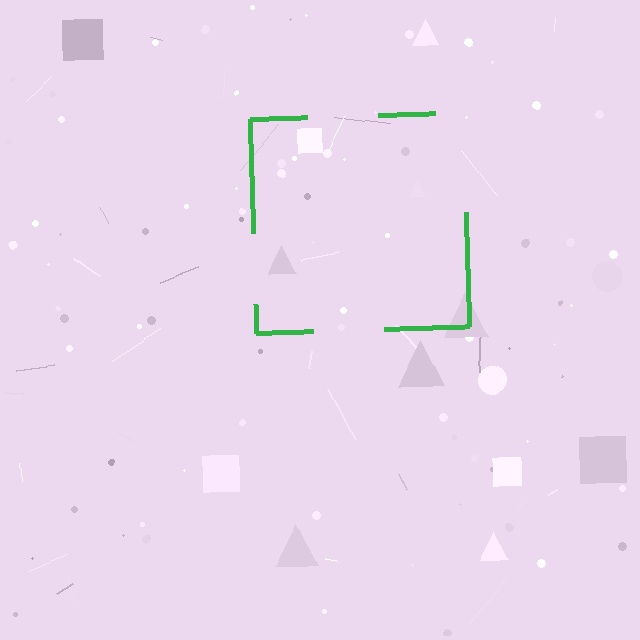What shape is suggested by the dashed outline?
The dashed outline suggests a square.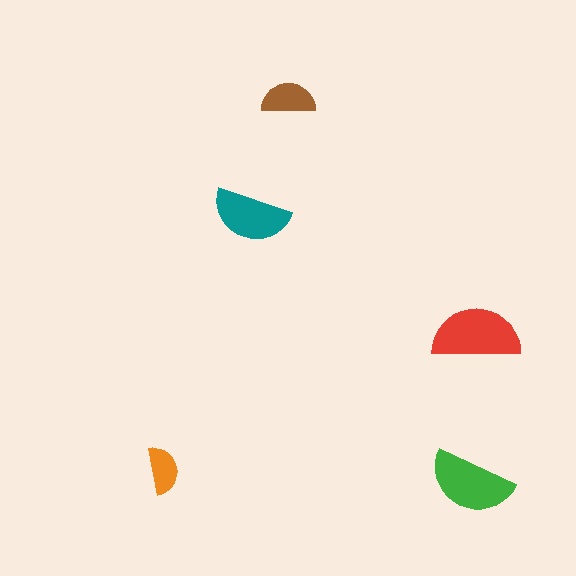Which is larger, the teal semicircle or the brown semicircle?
The teal one.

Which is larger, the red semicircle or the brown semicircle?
The red one.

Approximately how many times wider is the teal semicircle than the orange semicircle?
About 1.5 times wider.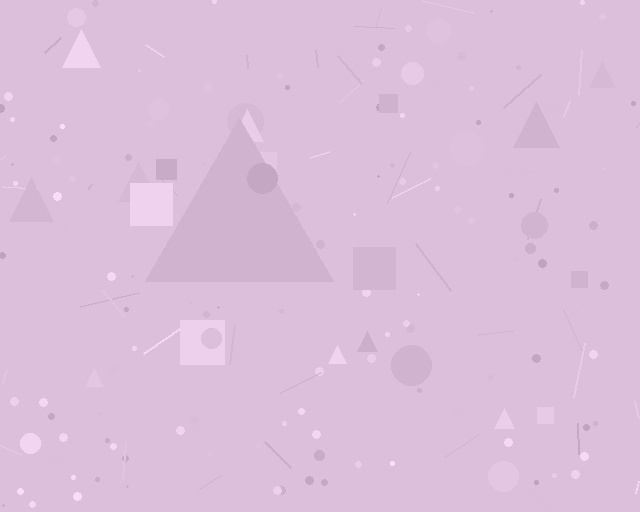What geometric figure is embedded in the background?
A triangle is embedded in the background.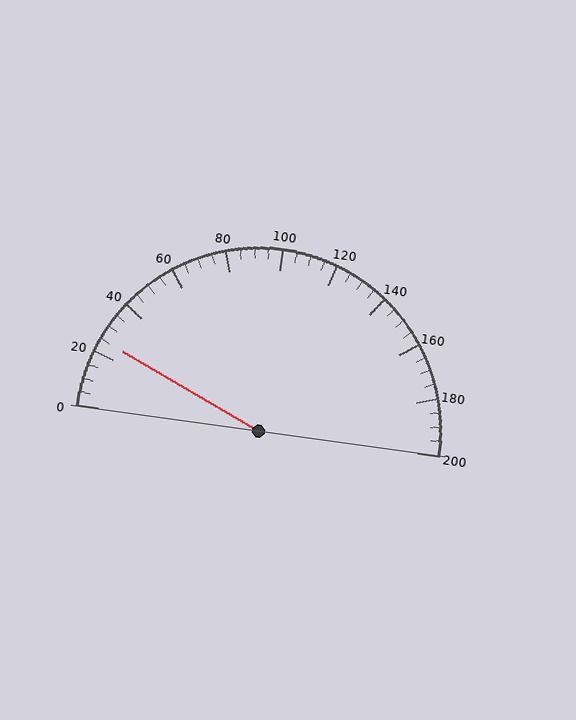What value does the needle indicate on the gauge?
The needle indicates approximately 25.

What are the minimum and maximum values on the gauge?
The gauge ranges from 0 to 200.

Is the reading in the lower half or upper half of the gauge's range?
The reading is in the lower half of the range (0 to 200).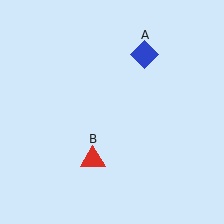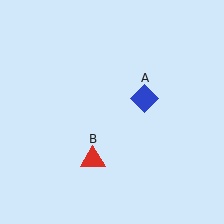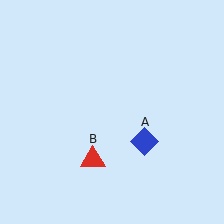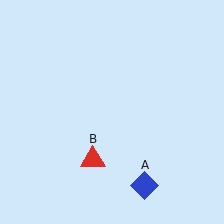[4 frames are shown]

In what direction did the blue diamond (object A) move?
The blue diamond (object A) moved down.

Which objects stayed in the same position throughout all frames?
Red triangle (object B) remained stationary.